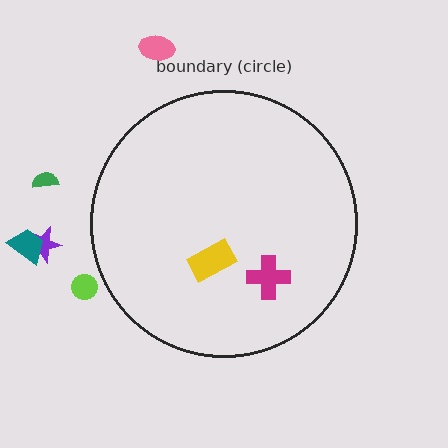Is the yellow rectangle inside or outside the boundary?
Inside.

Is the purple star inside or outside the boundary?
Outside.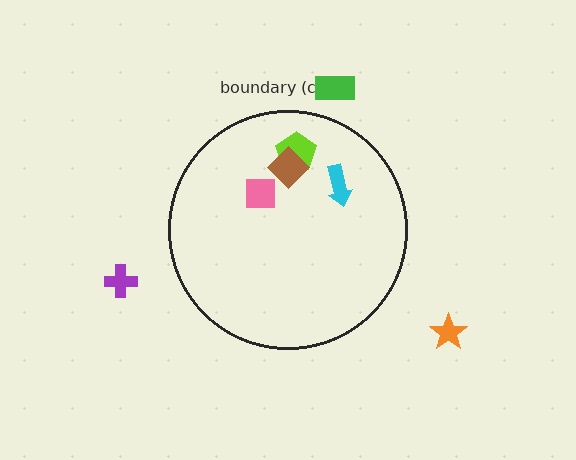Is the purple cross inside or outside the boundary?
Outside.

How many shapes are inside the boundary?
4 inside, 3 outside.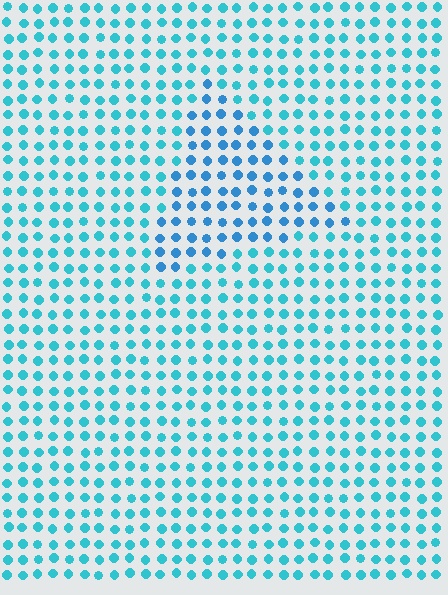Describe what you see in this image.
The image is filled with small cyan elements in a uniform arrangement. A triangle-shaped region is visible where the elements are tinted to a slightly different hue, forming a subtle color boundary.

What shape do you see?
I see a triangle.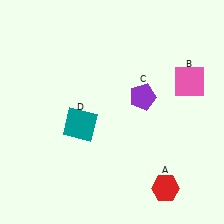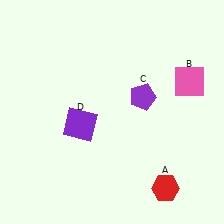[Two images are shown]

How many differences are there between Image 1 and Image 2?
There is 1 difference between the two images.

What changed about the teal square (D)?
In Image 1, D is teal. In Image 2, it changed to purple.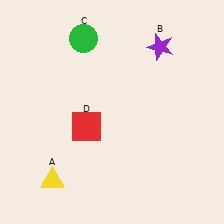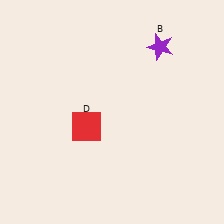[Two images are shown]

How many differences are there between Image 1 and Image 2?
There are 2 differences between the two images.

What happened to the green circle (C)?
The green circle (C) was removed in Image 2. It was in the top-left area of Image 1.